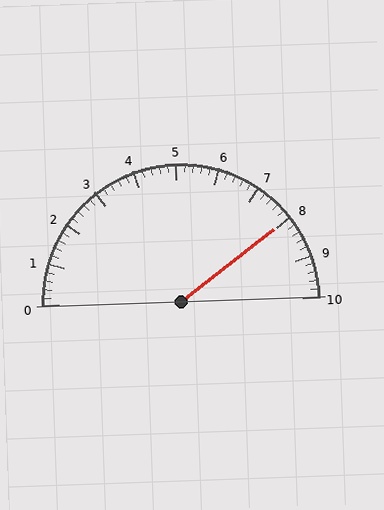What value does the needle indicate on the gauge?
The needle indicates approximately 8.0.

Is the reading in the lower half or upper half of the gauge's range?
The reading is in the upper half of the range (0 to 10).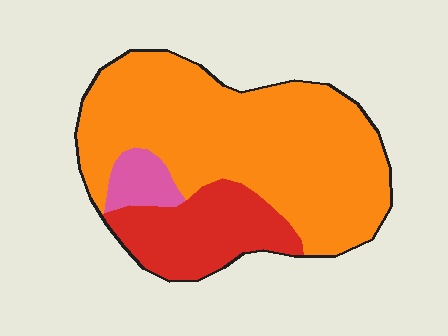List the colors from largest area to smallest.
From largest to smallest: orange, red, pink.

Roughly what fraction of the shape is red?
Red takes up about one quarter (1/4) of the shape.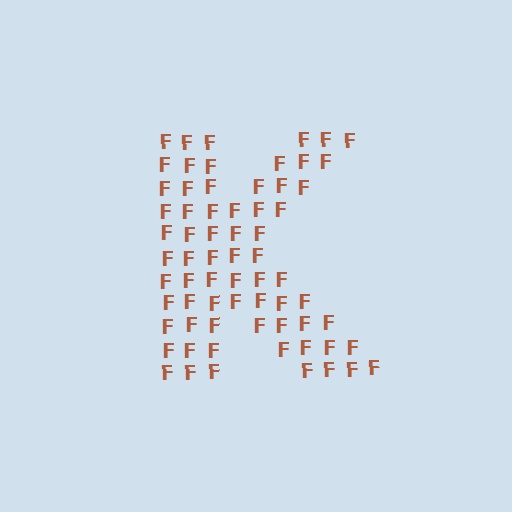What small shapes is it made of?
It is made of small letter F's.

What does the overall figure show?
The overall figure shows the letter K.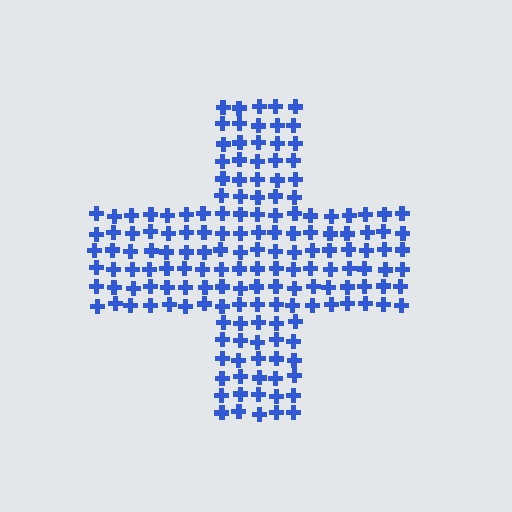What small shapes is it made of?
It is made of small crosses.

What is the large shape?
The large shape is a cross.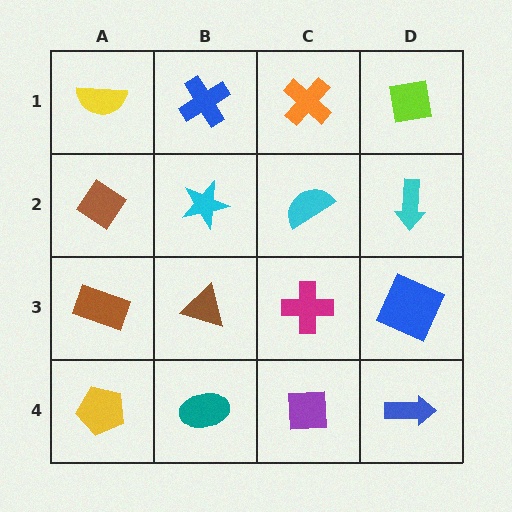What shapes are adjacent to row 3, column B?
A cyan star (row 2, column B), a teal ellipse (row 4, column B), a brown rectangle (row 3, column A), a magenta cross (row 3, column C).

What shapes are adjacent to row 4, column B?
A brown triangle (row 3, column B), a yellow pentagon (row 4, column A), a purple square (row 4, column C).